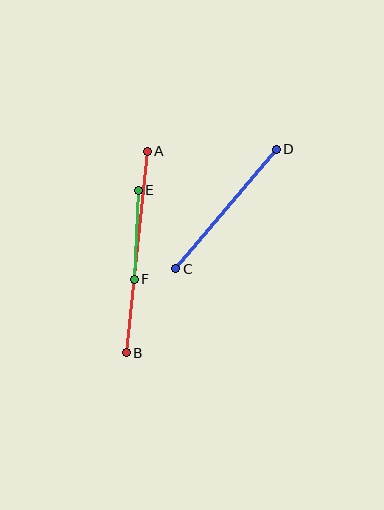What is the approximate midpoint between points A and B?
The midpoint is at approximately (137, 252) pixels.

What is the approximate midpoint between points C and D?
The midpoint is at approximately (226, 209) pixels.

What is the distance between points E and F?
The distance is approximately 89 pixels.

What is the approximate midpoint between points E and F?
The midpoint is at approximately (136, 235) pixels.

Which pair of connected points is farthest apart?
Points A and B are farthest apart.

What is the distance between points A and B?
The distance is approximately 203 pixels.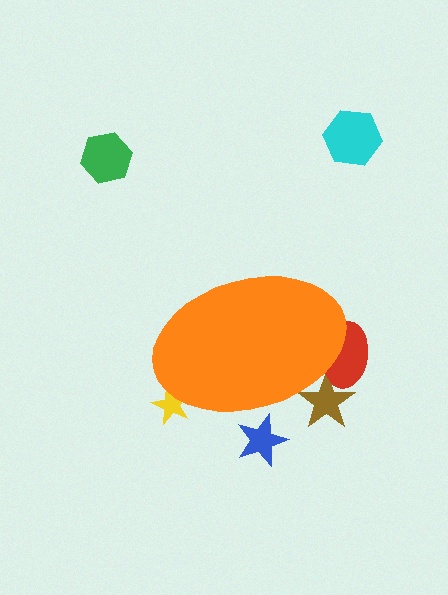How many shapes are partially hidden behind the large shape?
4 shapes are partially hidden.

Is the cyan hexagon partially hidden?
No, the cyan hexagon is fully visible.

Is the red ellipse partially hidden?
Yes, the red ellipse is partially hidden behind the orange ellipse.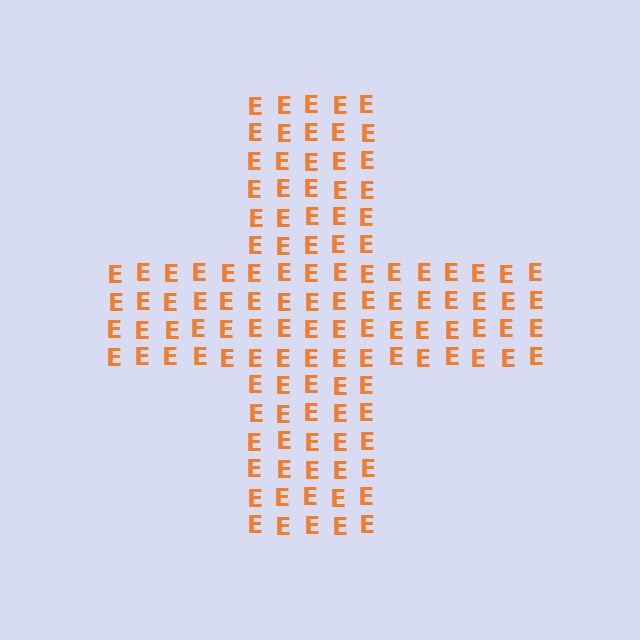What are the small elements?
The small elements are letter E's.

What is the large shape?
The large shape is a cross.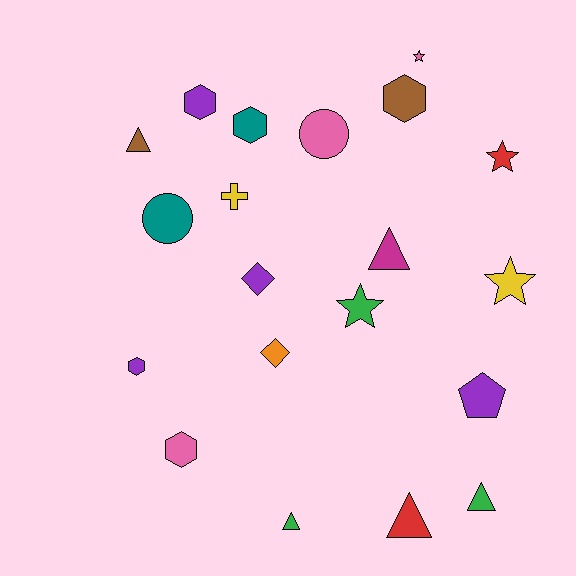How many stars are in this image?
There are 4 stars.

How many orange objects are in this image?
There is 1 orange object.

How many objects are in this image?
There are 20 objects.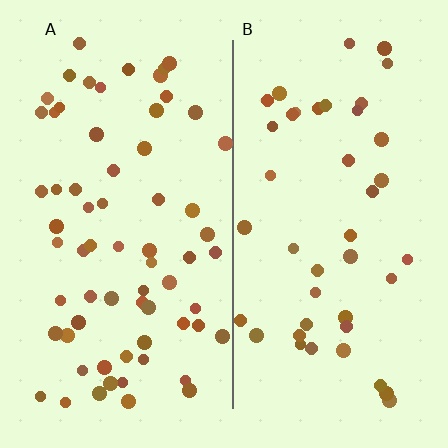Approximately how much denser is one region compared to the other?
Approximately 1.5× — region A over region B.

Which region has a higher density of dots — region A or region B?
A (the left).